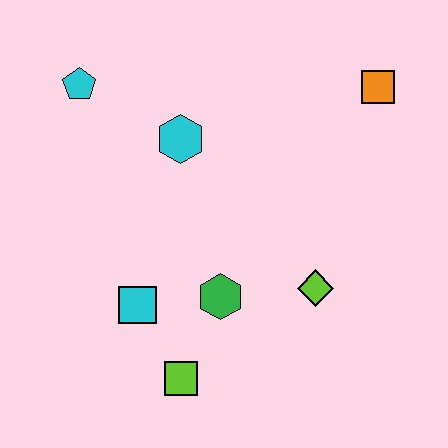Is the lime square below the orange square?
Yes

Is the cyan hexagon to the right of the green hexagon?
No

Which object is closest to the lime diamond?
The green hexagon is closest to the lime diamond.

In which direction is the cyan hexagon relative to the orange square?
The cyan hexagon is to the left of the orange square.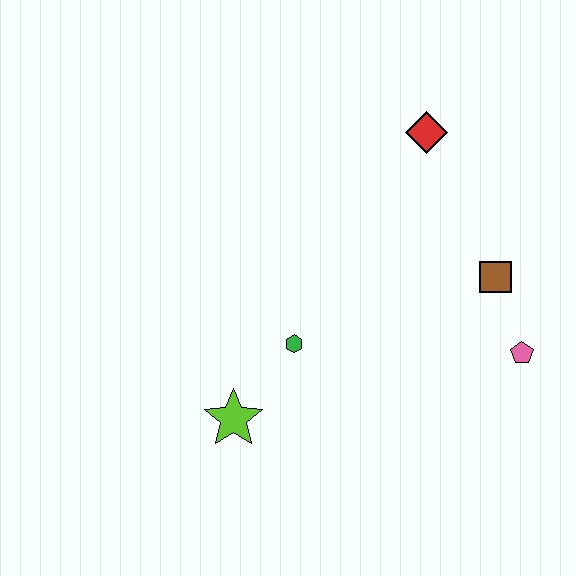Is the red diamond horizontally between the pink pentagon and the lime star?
Yes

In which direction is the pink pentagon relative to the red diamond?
The pink pentagon is below the red diamond.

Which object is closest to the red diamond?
The brown square is closest to the red diamond.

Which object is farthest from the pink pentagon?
The lime star is farthest from the pink pentagon.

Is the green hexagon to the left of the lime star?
No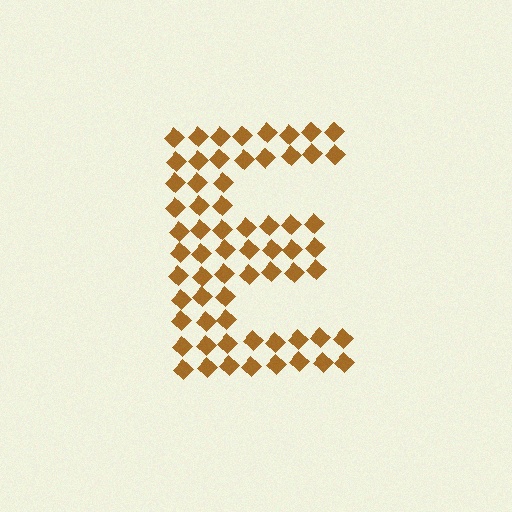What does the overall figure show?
The overall figure shows the letter E.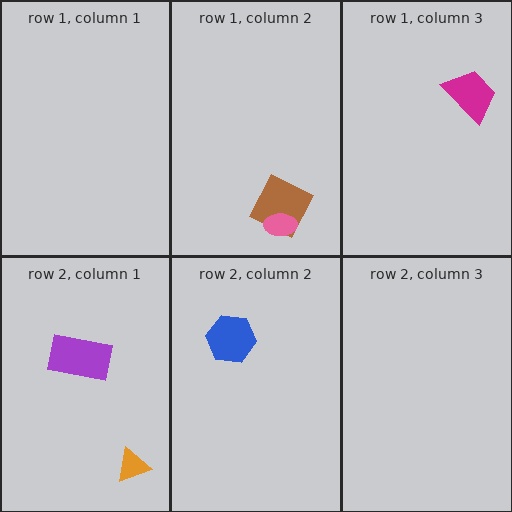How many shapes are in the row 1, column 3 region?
1.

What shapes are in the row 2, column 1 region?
The purple rectangle, the orange triangle.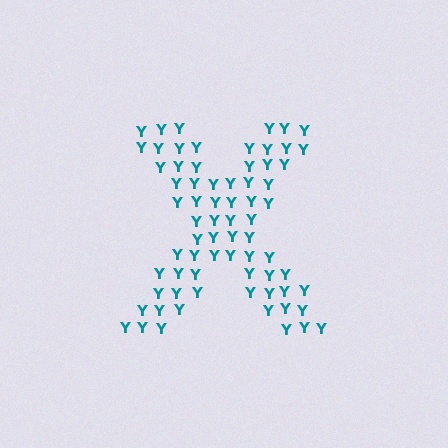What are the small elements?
The small elements are letter Y's.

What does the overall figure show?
The overall figure shows the letter X.